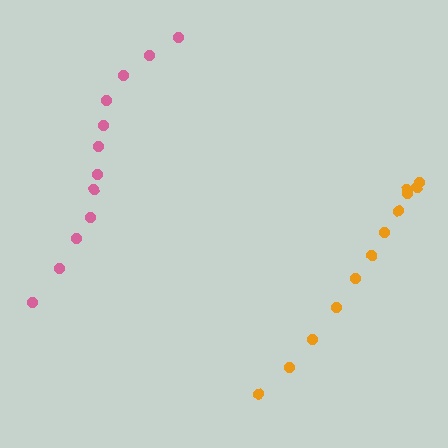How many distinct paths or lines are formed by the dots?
There are 2 distinct paths.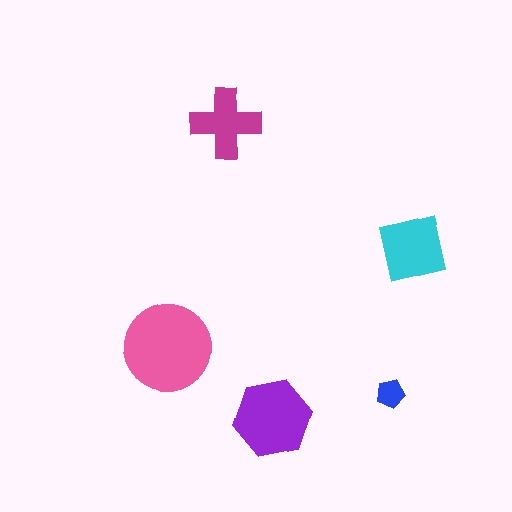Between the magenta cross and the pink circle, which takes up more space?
The pink circle.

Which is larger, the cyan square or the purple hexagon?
The purple hexagon.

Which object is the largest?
The pink circle.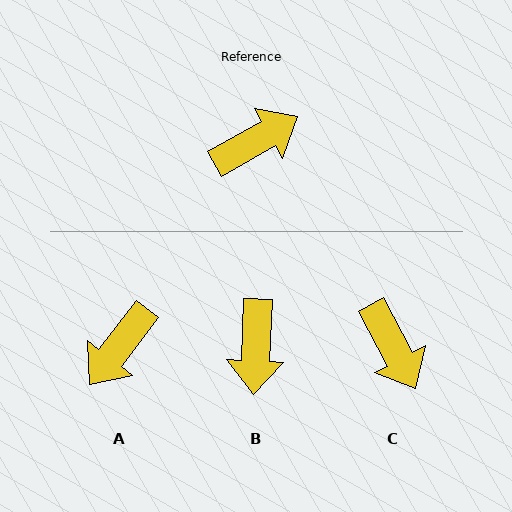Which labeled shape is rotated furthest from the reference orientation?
A, about 157 degrees away.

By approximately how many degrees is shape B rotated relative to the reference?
Approximately 122 degrees clockwise.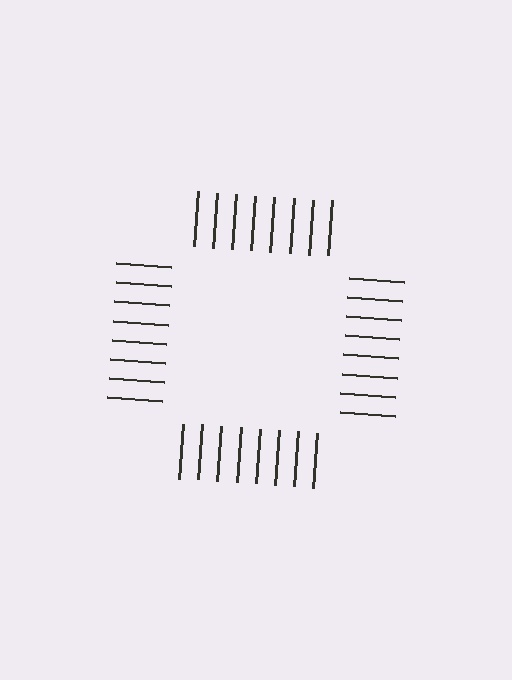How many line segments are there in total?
32 — 8 along each of the 4 edges.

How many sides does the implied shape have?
4 sides — the line-ends trace a square.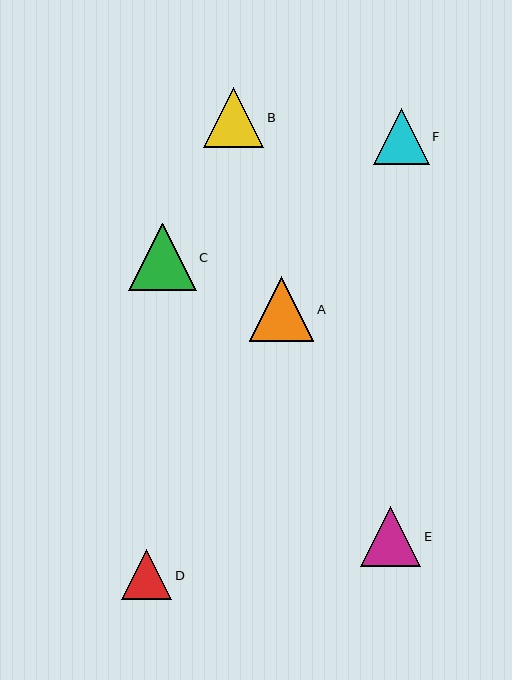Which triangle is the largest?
Triangle C is the largest with a size of approximately 68 pixels.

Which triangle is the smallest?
Triangle D is the smallest with a size of approximately 50 pixels.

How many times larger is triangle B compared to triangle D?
Triangle B is approximately 1.2 times the size of triangle D.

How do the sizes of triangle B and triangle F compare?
Triangle B and triangle F are approximately the same size.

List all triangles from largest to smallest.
From largest to smallest: C, A, B, E, F, D.